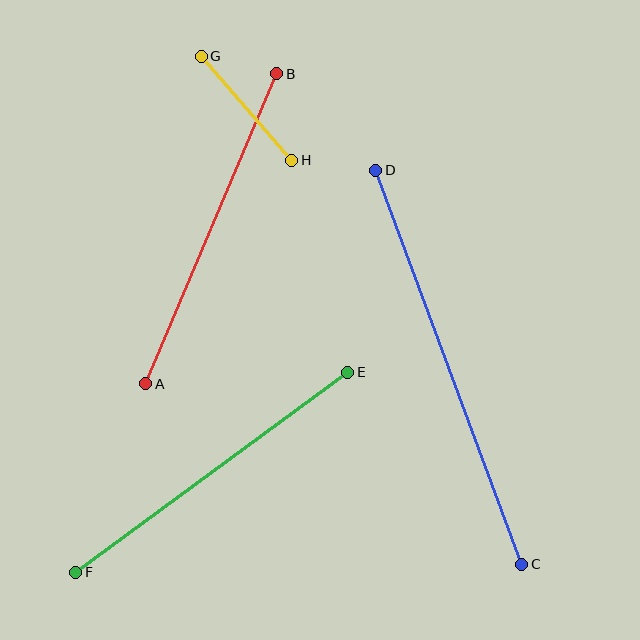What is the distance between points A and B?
The distance is approximately 336 pixels.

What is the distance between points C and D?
The distance is approximately 420 pixels.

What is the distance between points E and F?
The distance is approximately 338 pixels.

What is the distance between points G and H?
The distance is approximately 138 pixels.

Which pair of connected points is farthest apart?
Points C and D are farthest apart.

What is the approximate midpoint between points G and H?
The midpoint is at approximately (247, 108) pixels.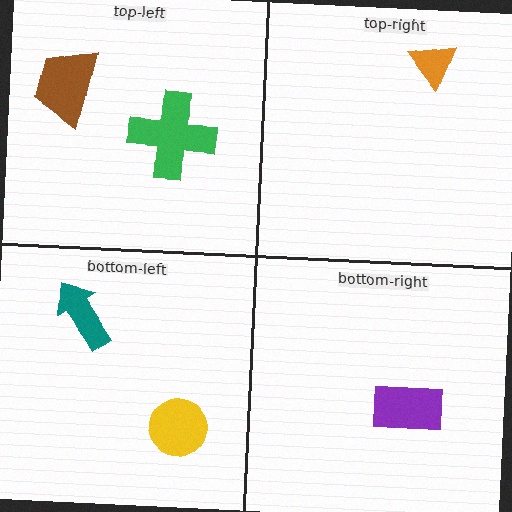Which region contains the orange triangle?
The top-right region.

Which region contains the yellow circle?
The bottom-left region.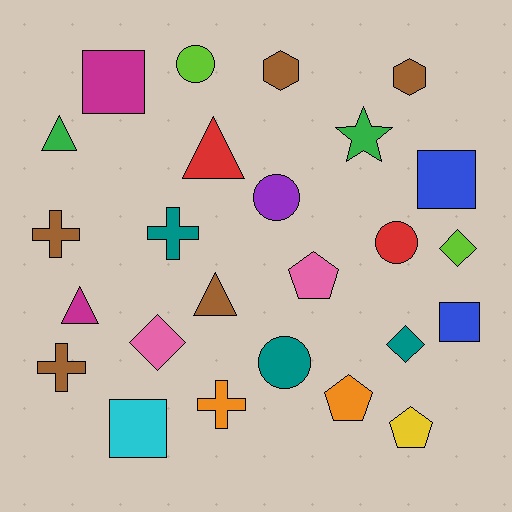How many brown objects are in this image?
There are 5 brown objects.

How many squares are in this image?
There are 4 squares.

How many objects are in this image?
There are 25 objects.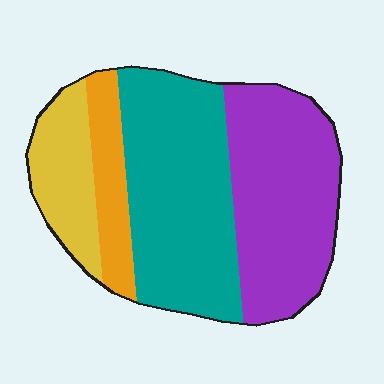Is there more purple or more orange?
Purple.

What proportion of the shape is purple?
Purple covers roughly 35% of the shape.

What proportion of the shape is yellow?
Yellow covers roughly 15% of the shape.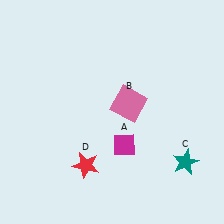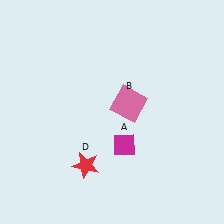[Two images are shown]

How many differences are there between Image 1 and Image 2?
There is 1 difference between the two images.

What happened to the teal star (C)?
The teal star (C) was removed in Image 2. It was in the bottom-right area of Image 1.